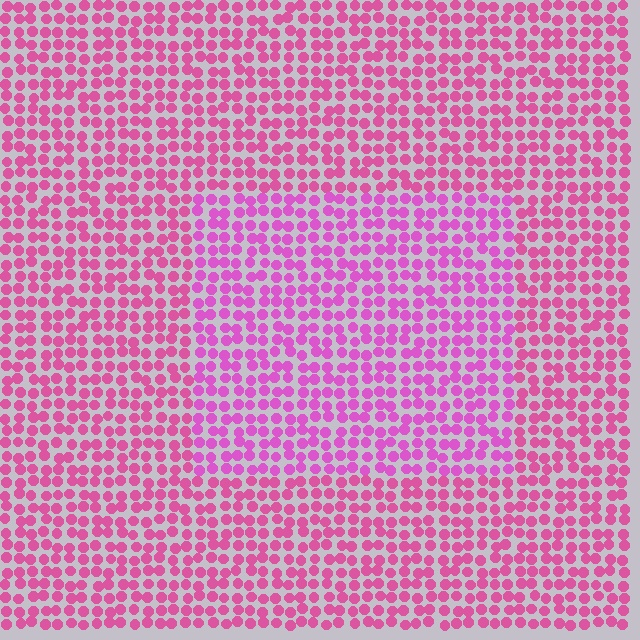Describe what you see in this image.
The image is filled with small pink elements in a uniform arrangement. A rectangle-shaped region is visible where the elements are tinted to a slightly different hue, forming a subtle color boundary.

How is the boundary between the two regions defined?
The boundary is defined purely by a slight shift in hue (about 19 degrees). Spacing, size, and orientation are identical on both sides.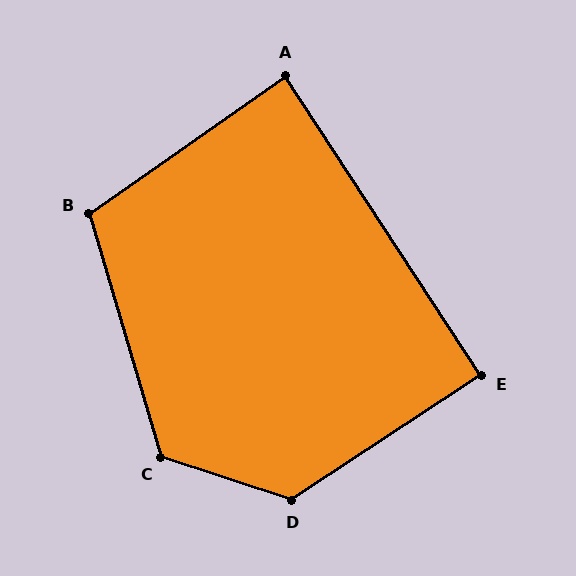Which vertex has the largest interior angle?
D, at approximately 129 degrees.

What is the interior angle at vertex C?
Approximately 124 degrees (obtuse).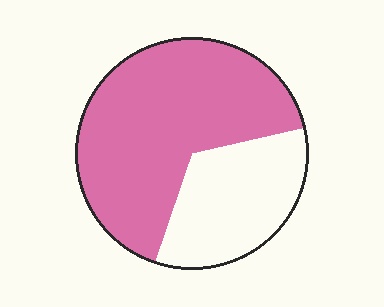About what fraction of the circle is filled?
About two thirds (2/3).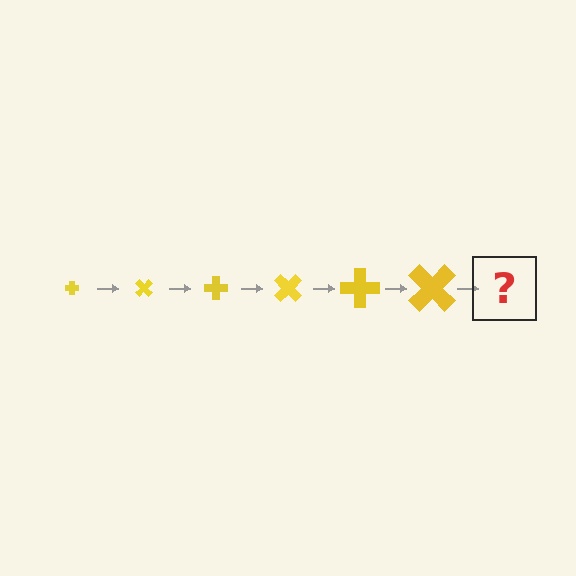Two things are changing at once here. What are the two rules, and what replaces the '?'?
The two rules are that the cross grows larger each step and it rotates 45 degrees each step. The '?' should be a cross, larger than the previous one and rotated 270 degrees from the start.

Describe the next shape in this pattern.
It should be a cross, larger than the previous one and rotated 270 degrees from the start.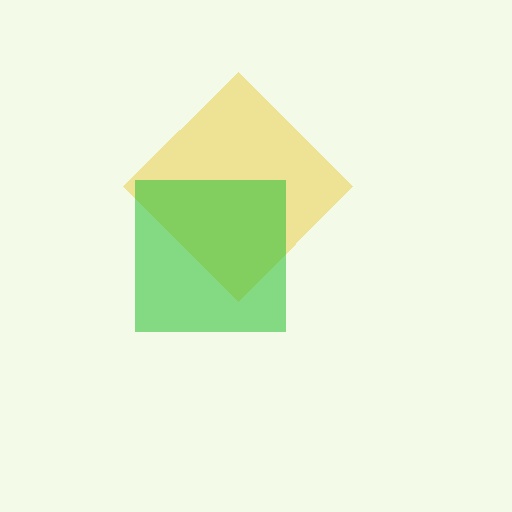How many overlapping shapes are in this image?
There are 2 overlapping shapes in the image.